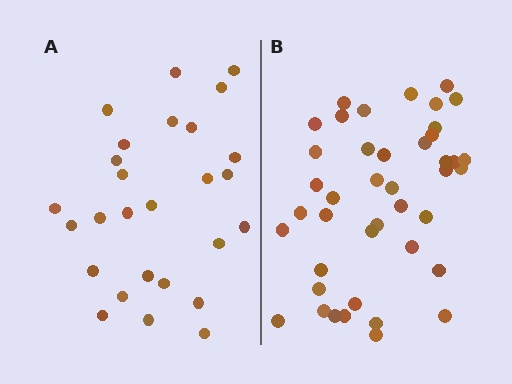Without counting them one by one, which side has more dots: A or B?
Region B (the right region) has more dots.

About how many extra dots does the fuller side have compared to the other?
Region B has approximately 15 more dots than region A.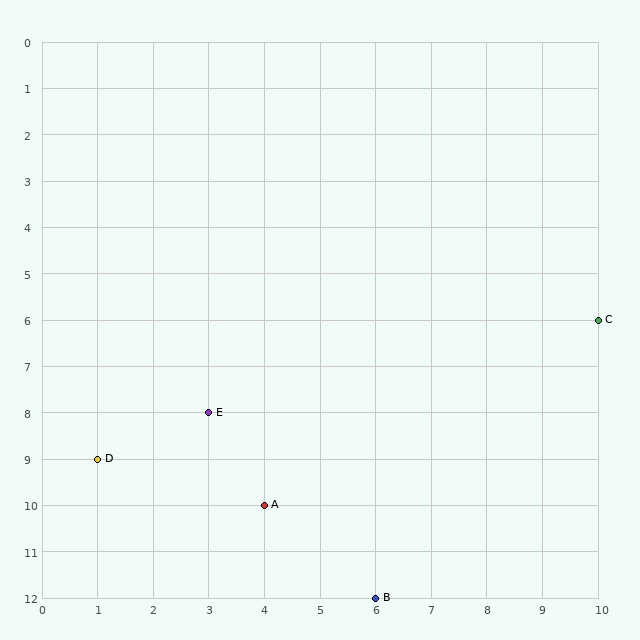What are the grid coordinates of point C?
Point C is at grid coordinates (10, 6).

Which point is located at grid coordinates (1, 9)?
Point D is at (1, 9).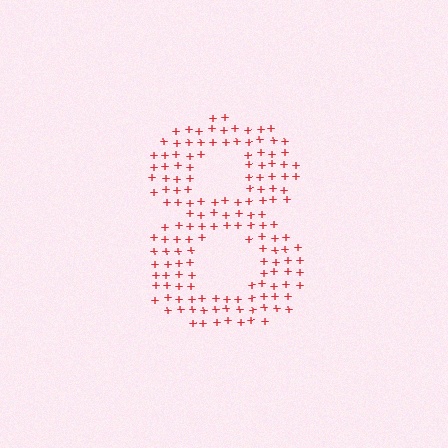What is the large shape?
The large shape is the digit 8.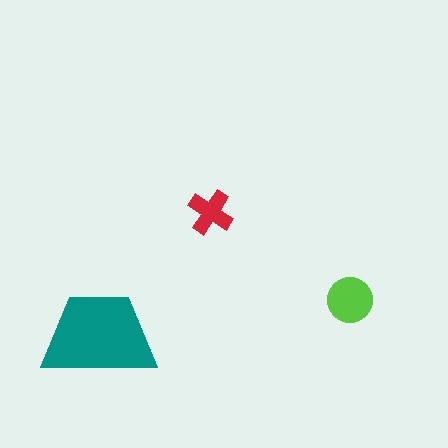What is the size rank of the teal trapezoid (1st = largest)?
1st.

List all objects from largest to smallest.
The teal trapezoid, the lime circle, the red cross.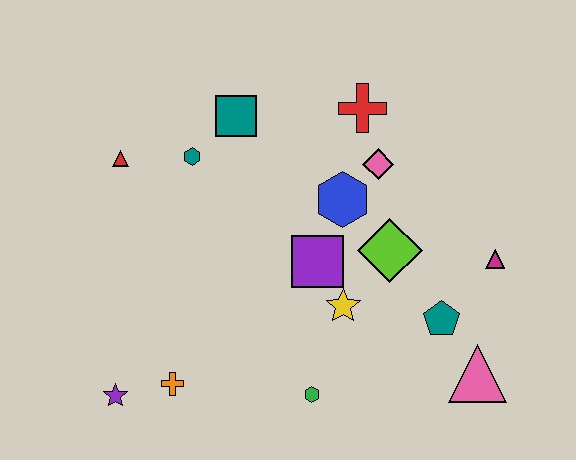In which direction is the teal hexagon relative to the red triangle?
The teal hexagon is to the right of the red triangle.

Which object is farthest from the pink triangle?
The red triangle is farthest from the pink triangle.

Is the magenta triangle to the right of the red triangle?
Yes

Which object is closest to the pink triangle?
The teal pentagon is closest to the pink triangle.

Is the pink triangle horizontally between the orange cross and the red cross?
No